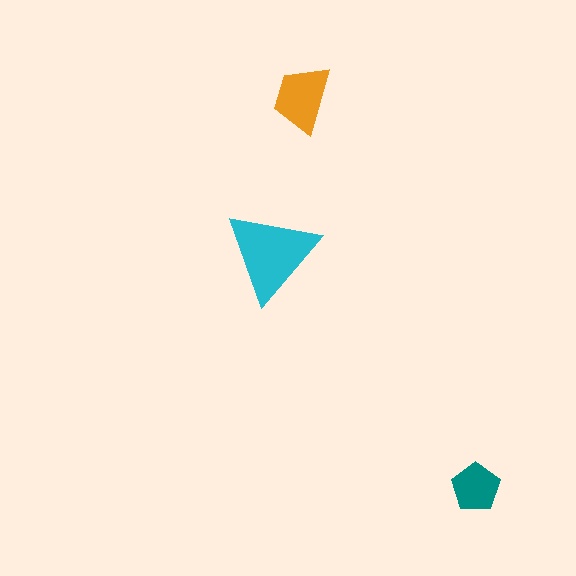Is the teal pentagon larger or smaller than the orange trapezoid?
Smaller.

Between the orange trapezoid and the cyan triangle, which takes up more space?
The cyan triangle.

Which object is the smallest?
The teal pentagon.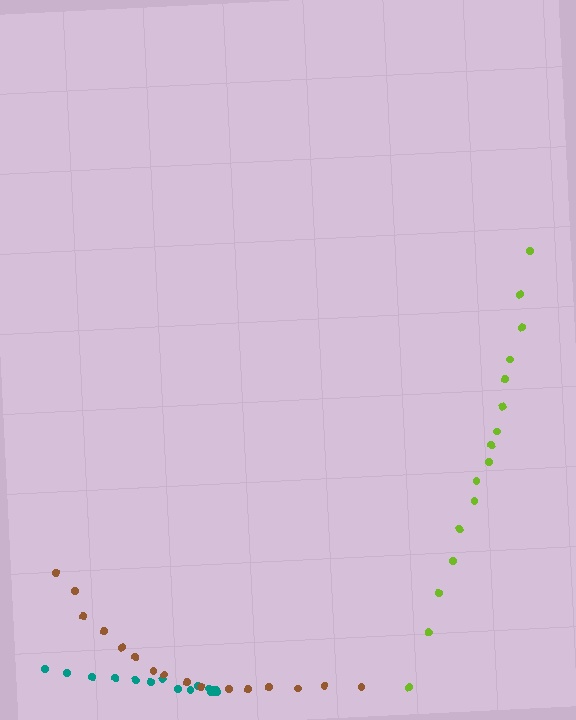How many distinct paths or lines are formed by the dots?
There are 3 distinct paths.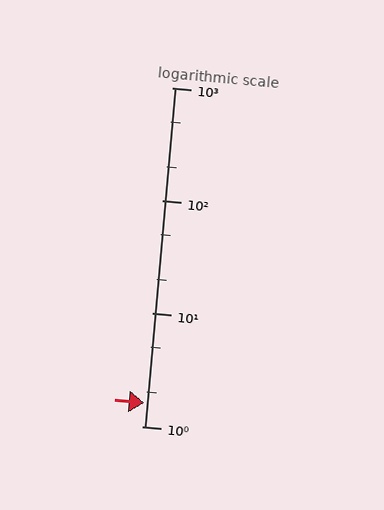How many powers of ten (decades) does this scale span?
The scale spans 3 decades, from 1 to 1000.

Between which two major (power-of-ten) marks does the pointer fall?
The pointer is between 1 and 10.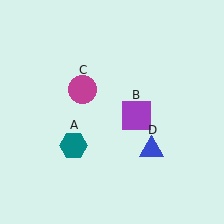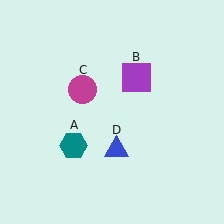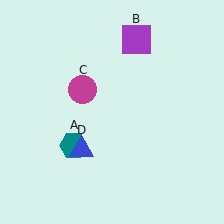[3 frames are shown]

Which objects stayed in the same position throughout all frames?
Teal hexagon (object A) and magenta circle (object C) remained stationary.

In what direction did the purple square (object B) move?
The purple square (object B) moved up.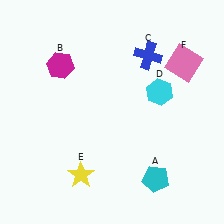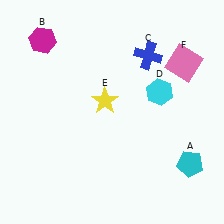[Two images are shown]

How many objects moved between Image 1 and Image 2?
3 objects moved between the two images.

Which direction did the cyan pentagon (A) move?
The cyan pentagon (A) moved right.